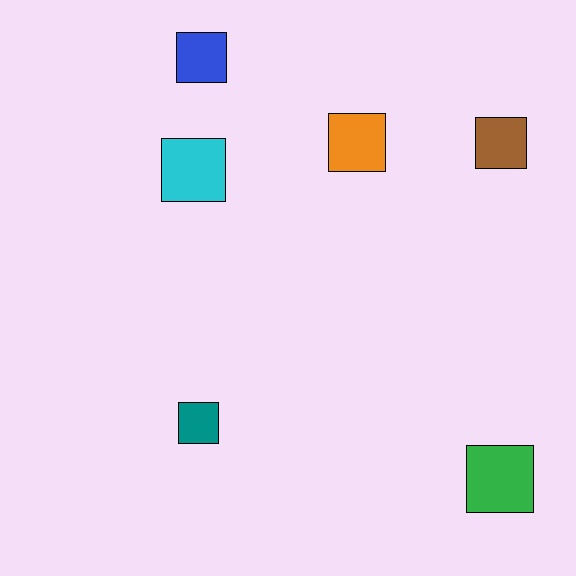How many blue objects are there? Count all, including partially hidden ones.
There is 1 blue object.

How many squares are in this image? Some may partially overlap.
There are 6 squares.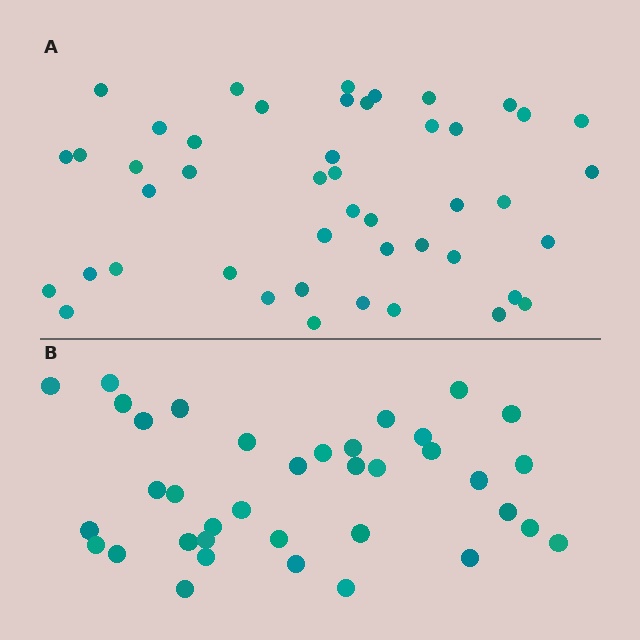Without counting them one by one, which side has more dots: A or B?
Region A (the top region) has more dots.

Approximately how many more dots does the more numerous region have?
Region A has roughly 8 or so more dots than region B.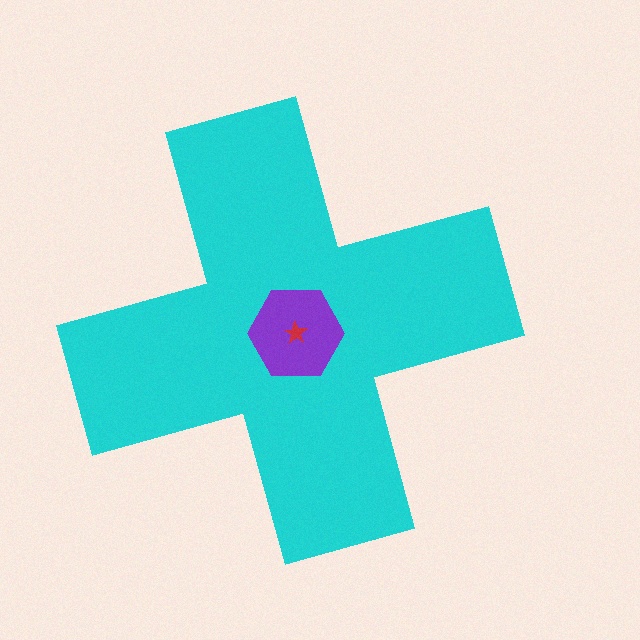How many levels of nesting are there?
3.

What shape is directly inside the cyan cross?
The purple hexagon.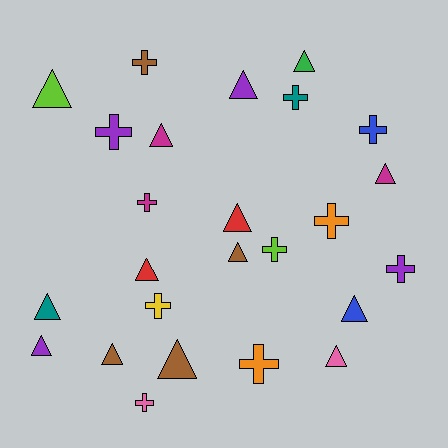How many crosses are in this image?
There are 11 crosses.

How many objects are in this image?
There are 25 objects.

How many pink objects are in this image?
There are 2 pink objects.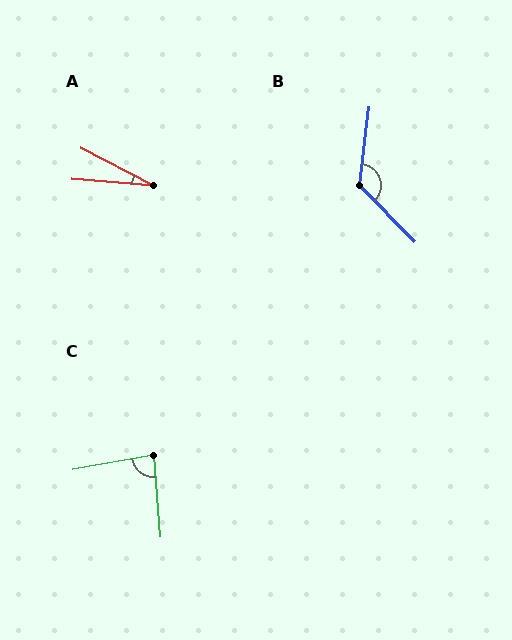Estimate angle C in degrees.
Approximately 84 degrees.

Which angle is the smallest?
A, at approximately 23 degrees.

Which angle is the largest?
B, at approximately 128 degrees.